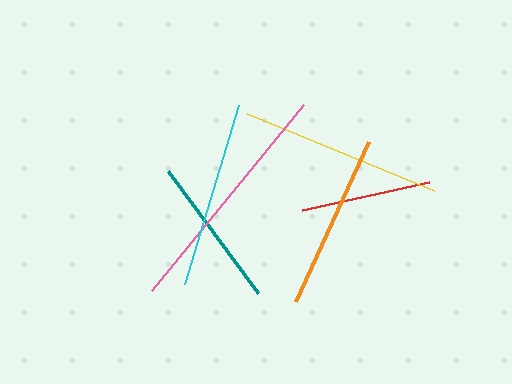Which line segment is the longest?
The pink line is the longest at approximately 240 pixels.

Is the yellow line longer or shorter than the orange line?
The yellow line is longer than the orange line.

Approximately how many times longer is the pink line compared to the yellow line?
The pink line is approximately 1.2 times the length of the yellow line.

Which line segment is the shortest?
The red line is the shortest at approximately 130 pixels.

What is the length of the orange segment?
The orange segment is approximately 176 pixels long.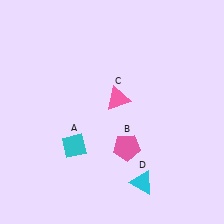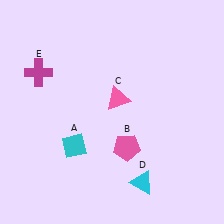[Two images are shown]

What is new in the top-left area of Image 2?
A magenta cross (E) was added in the top-left area of Image 2.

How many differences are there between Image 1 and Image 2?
There is 1 difference between the two images.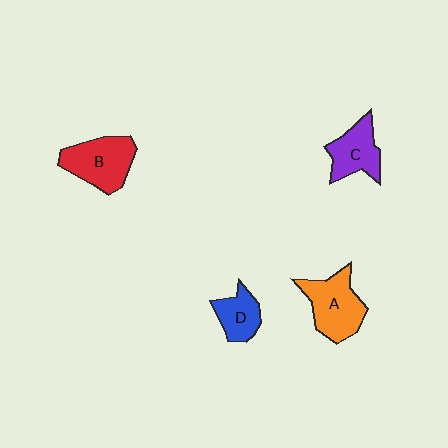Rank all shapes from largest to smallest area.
From largest to smallest: B (red), A (orange), C (purple), D (blue).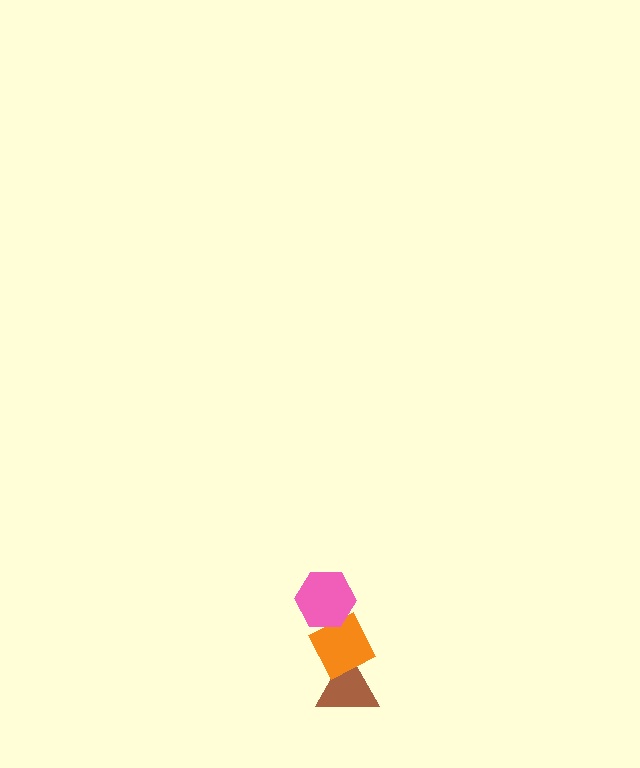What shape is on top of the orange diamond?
The pink hexagon is on top of the orange diamond.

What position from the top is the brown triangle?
The brown triangle is 3rd from the top.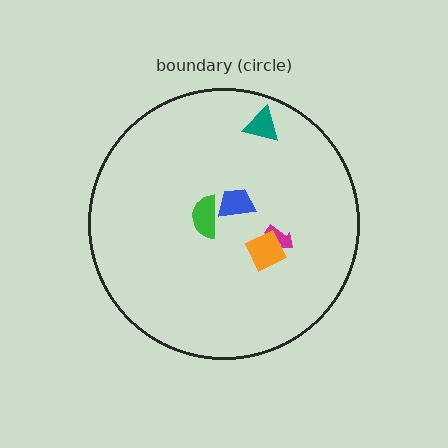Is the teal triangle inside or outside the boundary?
Inside.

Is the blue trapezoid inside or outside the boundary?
Inside.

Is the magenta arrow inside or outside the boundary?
Inside.